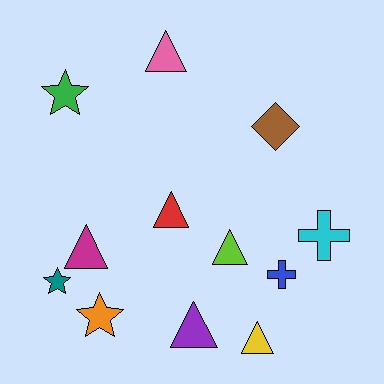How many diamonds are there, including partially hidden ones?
There is 1 diamond.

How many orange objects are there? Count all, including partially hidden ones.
There is 1 orange object.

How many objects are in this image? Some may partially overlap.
There are 12 objects.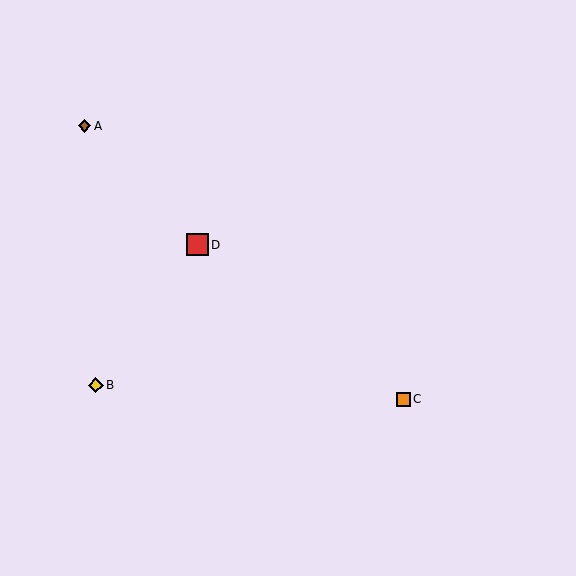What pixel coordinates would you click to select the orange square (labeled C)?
Click at (403, 399) to select the orange square C.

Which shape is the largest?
The red square (labeled D) is the largest.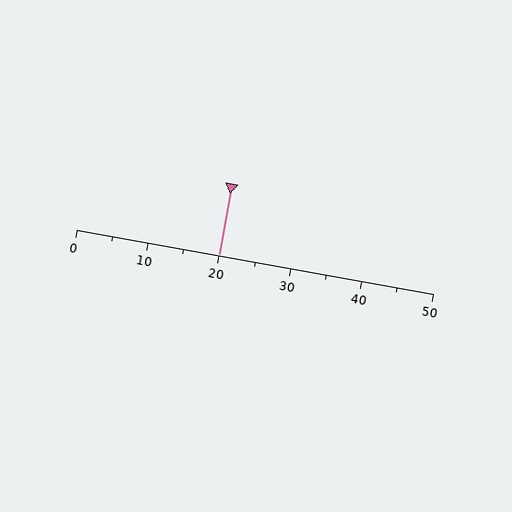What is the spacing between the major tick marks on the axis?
The major ticks are spaced 10 apart.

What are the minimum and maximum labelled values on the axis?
The axis runs from 0 to 50.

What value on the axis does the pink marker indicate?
The marker indicates approximately 20.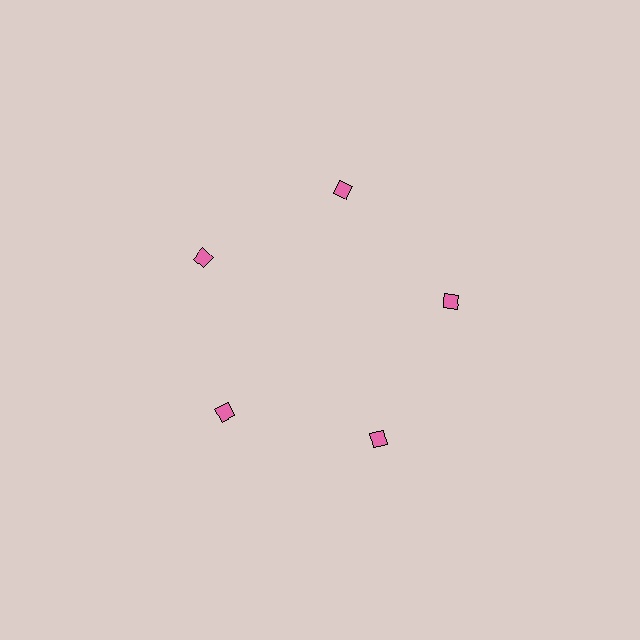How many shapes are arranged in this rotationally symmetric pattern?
There are 5 shapes, arranged in 5 groups of 1.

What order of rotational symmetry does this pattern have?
This pattern has 5-fold rotational symmetry.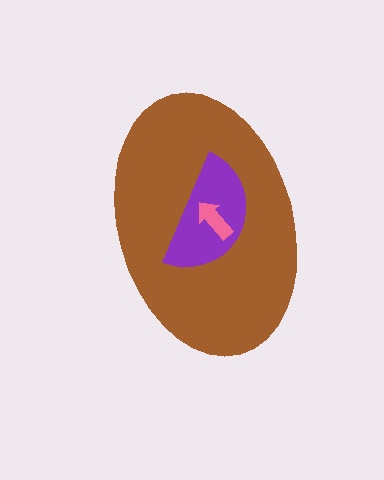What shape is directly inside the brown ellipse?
The purple semicircle.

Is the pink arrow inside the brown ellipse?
Yes.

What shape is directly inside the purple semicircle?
The pink arrow.